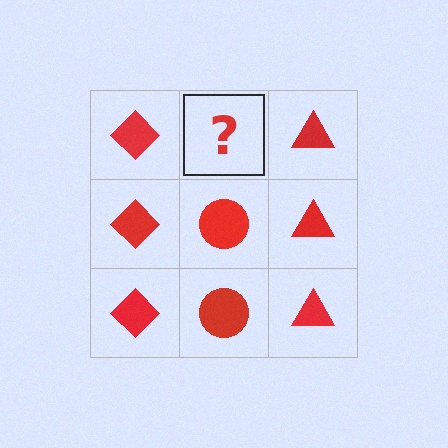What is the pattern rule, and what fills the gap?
The rule is that each column has a consistent shape. The gap should be filled with a red circle.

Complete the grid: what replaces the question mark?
The question mark should be replaced with a red circle.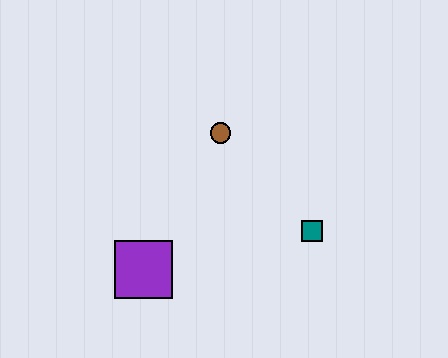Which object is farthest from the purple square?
The teal square is farthest from the purple square.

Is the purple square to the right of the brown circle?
No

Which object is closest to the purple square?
The brown circle is closest to the purple square.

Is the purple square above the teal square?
No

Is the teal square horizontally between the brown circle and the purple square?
No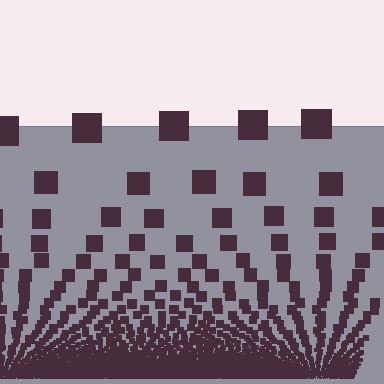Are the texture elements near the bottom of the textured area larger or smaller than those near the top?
Smaller. The gradient is inverted — elements near the bottom are smaller and denser.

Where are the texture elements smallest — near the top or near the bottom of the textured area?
Near the bottom.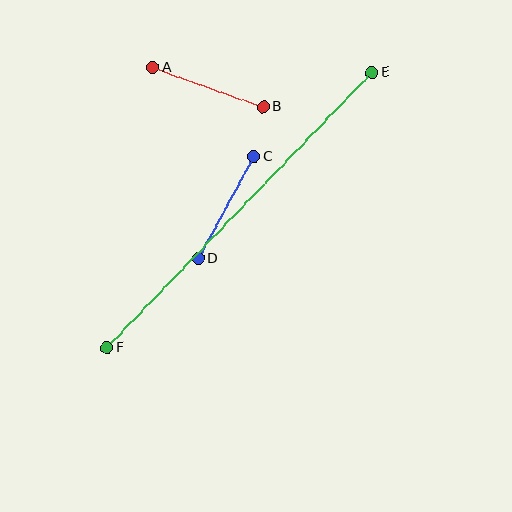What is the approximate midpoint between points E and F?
The midpoint is at approximately (239, 210) pixels.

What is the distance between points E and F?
The distance is approximately 382 pixels.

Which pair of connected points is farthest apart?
Points E and F are farthest apart.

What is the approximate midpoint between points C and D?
The midpoint is at approximately (226, 208) pixels.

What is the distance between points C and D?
The distance is approximately 116 pixels.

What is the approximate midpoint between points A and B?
The midpoint is at approximately (208, 87) pixels.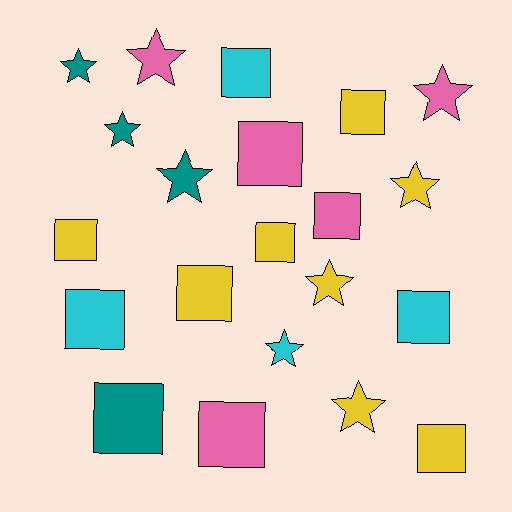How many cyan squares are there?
There are 3 cyan squares.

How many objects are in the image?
There are 21 objects.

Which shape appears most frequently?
Square, with 12 objects.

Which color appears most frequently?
Yellow, with 8 objects.